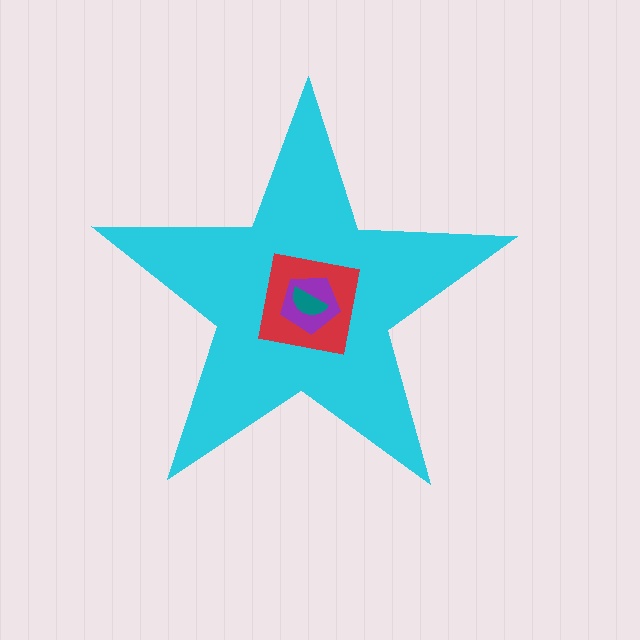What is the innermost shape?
The teal semicircle.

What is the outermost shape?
The cyan star.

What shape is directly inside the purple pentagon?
The teal semicircle.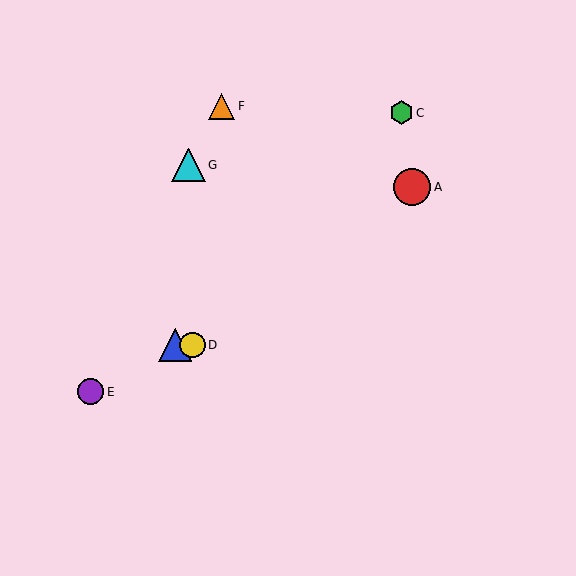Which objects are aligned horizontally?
Objects B, D are aligned horizontally.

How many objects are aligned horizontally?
2 objects (B, D) are aligned horizontally.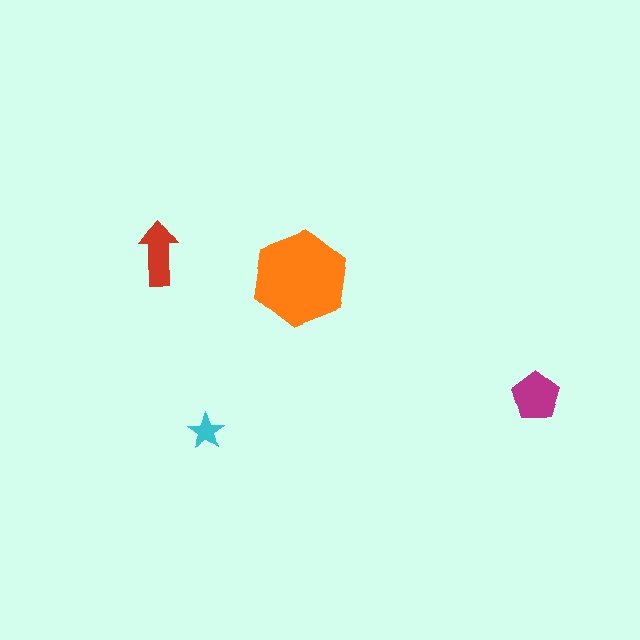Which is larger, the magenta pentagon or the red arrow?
The magenta pentagon.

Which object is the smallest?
The cyan star.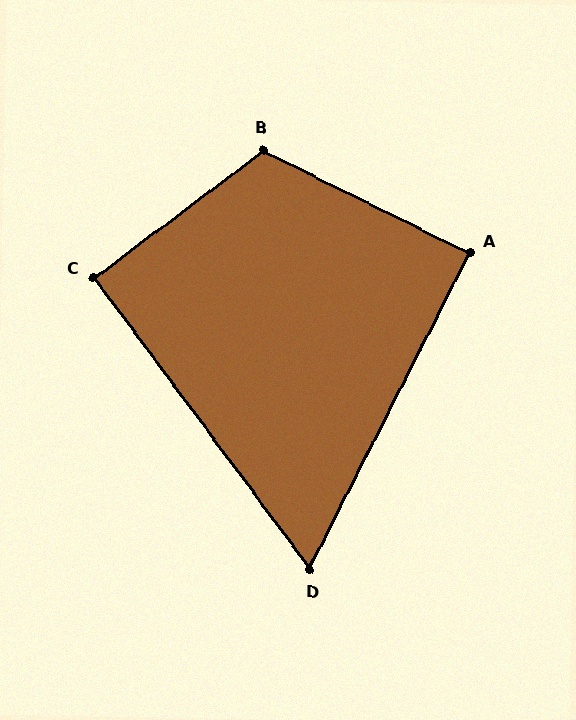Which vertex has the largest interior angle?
B, at approximately 117 degrees.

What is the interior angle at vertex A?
Approximately 90 degrees (approximately right).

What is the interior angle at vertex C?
Approximately 90 degrees (approximately right).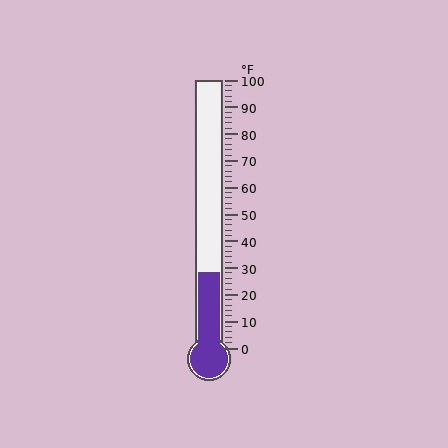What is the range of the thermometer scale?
The thermometer scale ranges from 0°F to 100°F.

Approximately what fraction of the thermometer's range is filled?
The thermometer is filled to approximately 30% of its range.